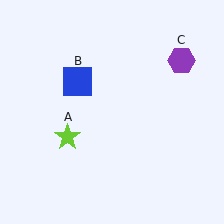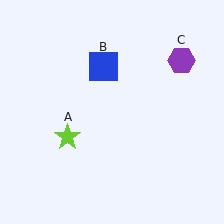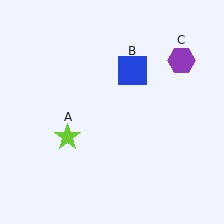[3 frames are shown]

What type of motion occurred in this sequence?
The blue square (object B) rotated clockwise around the center of the scene.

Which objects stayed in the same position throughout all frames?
Lime star (object A) and purple hexagon (object C) remained stationary.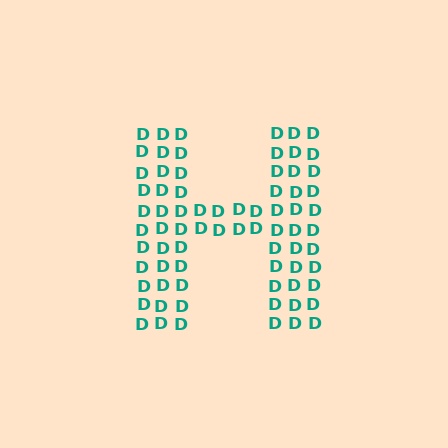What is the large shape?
The large shape is the letter H.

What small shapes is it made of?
It is made of small letter D's.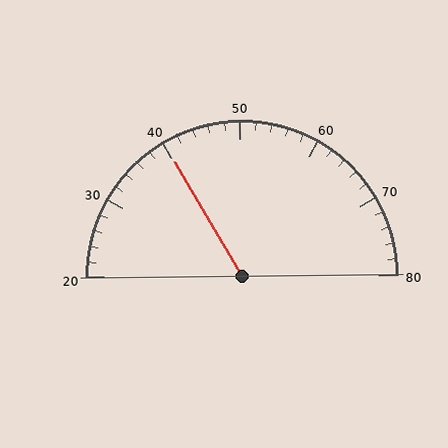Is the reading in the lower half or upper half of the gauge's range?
The reading is in the lower half of the range (20 to 80).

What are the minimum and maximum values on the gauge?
The gauge ranges from 20 to 80.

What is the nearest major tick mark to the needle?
The nearest major tick mark is 40.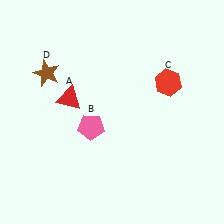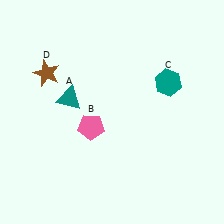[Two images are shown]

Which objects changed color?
A changed from red to teal. C changed from red to teal.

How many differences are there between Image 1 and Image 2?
There are 2 differences between the two images.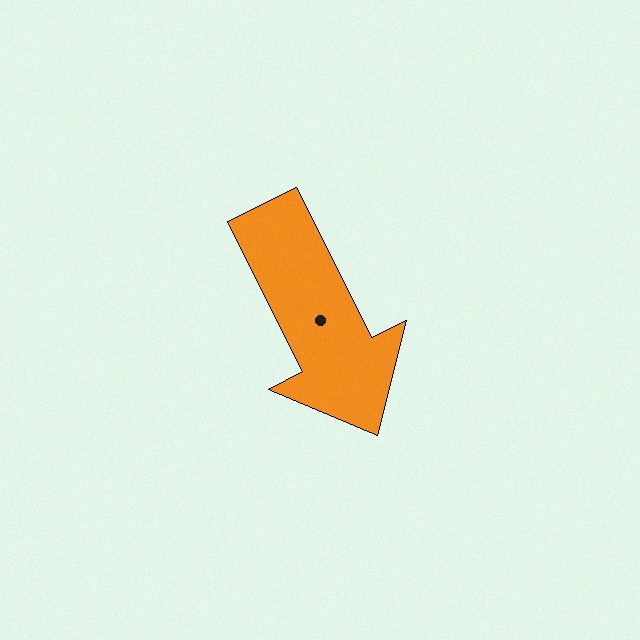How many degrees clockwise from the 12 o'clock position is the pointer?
Approximately 153 degrees.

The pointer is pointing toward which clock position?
Roughly 5 o'clock.